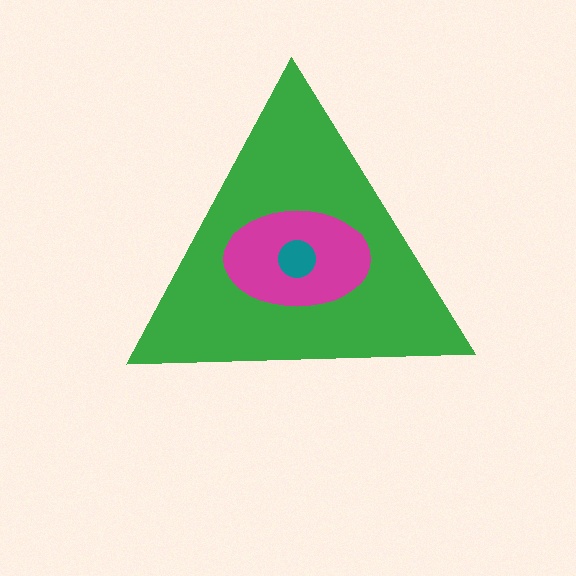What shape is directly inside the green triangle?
The magenta ellipse.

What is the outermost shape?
The green triangle.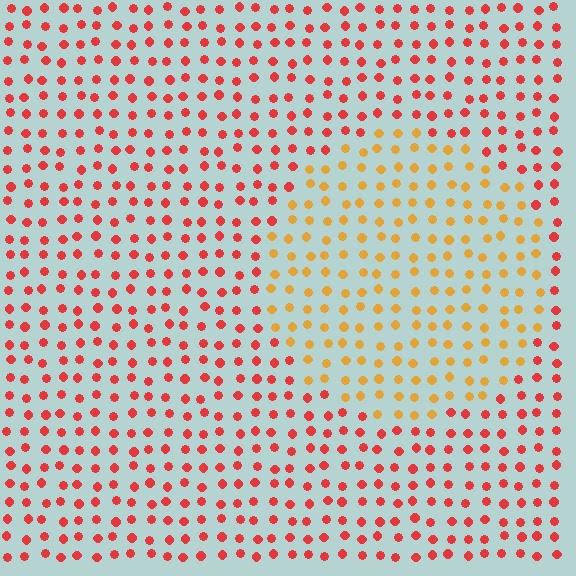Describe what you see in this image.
The image is filled with small red elements in a uniform arrangement. A circle-shaped region is visible where the elements are tinted to a slightly different hue, forming a subtle color boundary.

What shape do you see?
I see a circle.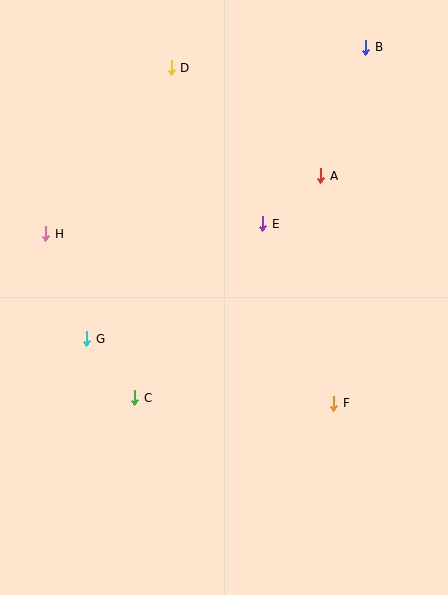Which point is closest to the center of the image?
Point E at (263, 224) is closest to the center.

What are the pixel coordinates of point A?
Point A is at (321, 176).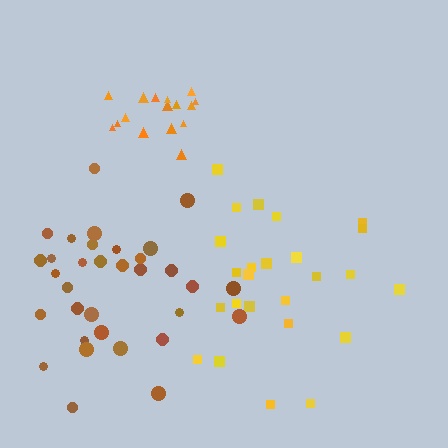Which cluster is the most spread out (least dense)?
Yellow.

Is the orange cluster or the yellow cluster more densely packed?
Orange.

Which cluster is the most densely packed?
Orange.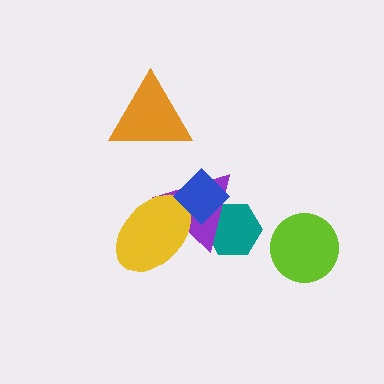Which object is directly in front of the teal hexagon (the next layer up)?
The purple triangle is directly in front of the teal hexagon.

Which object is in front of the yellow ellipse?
The blue diamond is in front of the yellow ellipse.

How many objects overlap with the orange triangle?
0 objects overlap with the orange triangle.